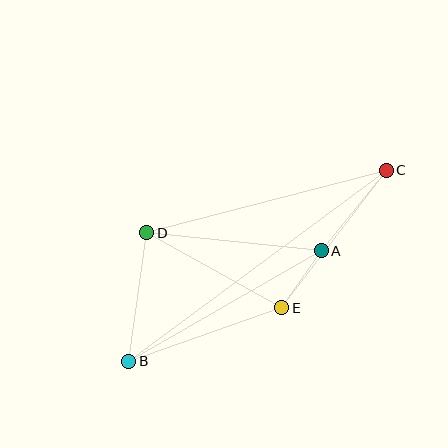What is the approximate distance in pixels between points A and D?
The distance between A and D is approximately 175 pixels.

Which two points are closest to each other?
Points A and E are closest to each other.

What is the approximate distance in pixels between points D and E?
The distance between D and E is approximately 154 pixels.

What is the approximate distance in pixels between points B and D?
The distance between B and D is approximately 130 pixels.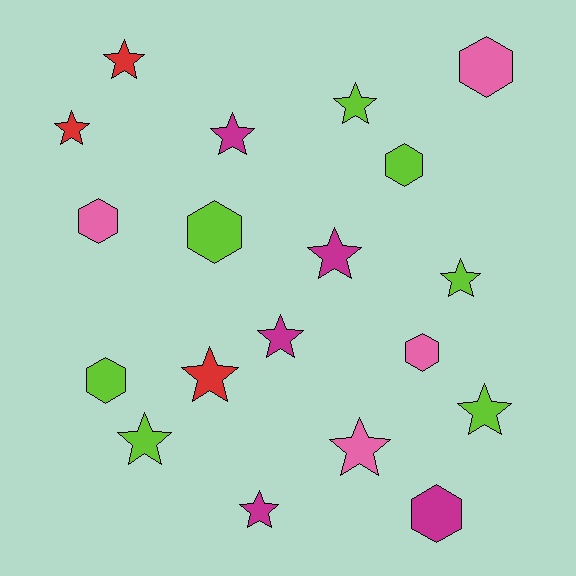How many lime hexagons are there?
There are 3 lime hexagons.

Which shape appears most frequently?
Star, with 12 objects.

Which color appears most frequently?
Lime, with 7 objects.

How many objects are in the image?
There are 19 objects.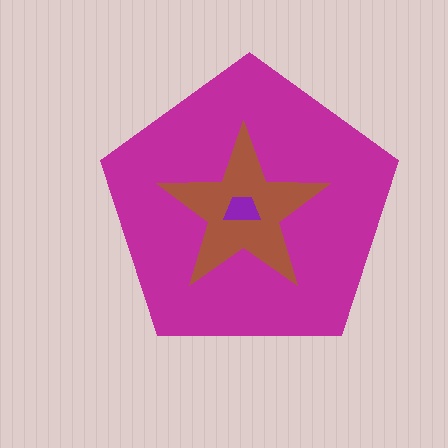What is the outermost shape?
The magenta pentagon.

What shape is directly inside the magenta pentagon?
The brown star.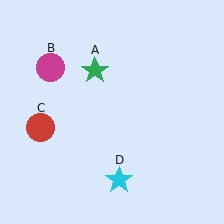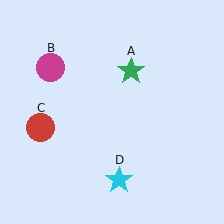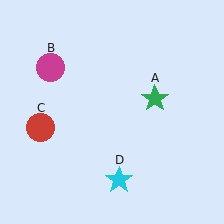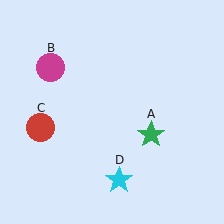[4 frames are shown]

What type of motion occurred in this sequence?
The green star (object A) rotated clockwise around the center of the scene.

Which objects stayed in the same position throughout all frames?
Magenta circle (object B) and red circle (object C) and cyan star (object D) remained stationary.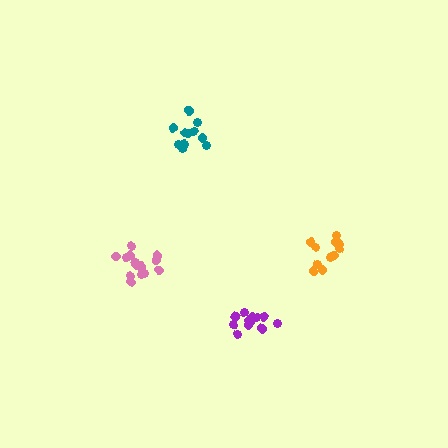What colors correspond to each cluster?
The clusters are colored: pink, orange, teal, purple.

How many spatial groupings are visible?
There are 4 spatial groupings.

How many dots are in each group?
Group 1: 15 dots, Group 2: 12 dots, Group 3: 11 dots, Group 4: 12 dots (50 total).